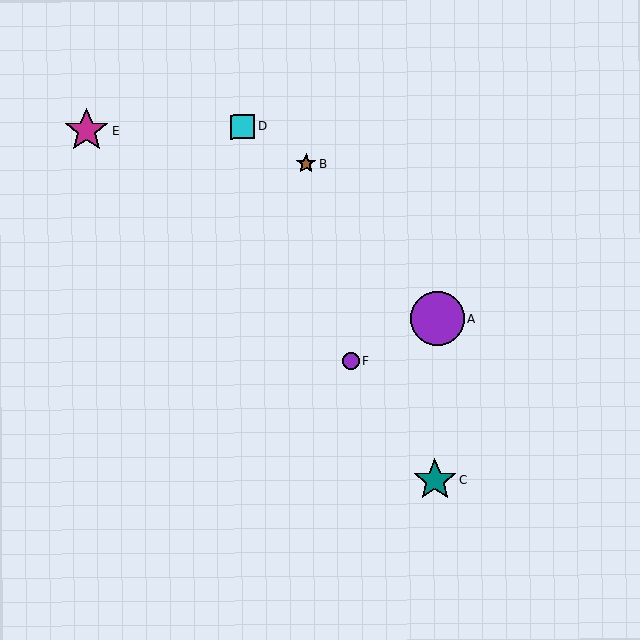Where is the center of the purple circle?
The center of the purple circle is at (437, 319).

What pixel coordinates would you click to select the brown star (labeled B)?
Click at (306, 164) to select the brown star B.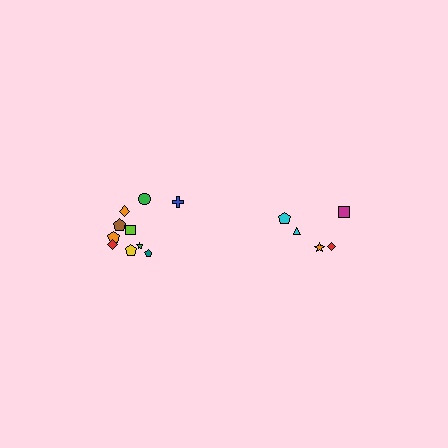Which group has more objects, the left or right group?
The left group.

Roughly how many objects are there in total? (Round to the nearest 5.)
Roughly 15 objects in total.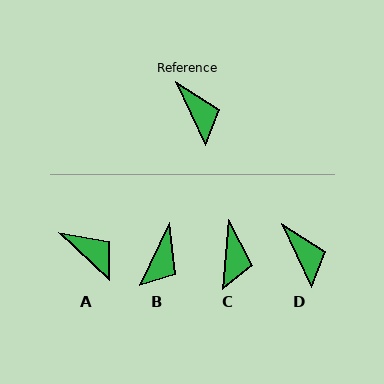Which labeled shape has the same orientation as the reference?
D.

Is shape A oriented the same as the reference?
No, it is off by about 22 degrees.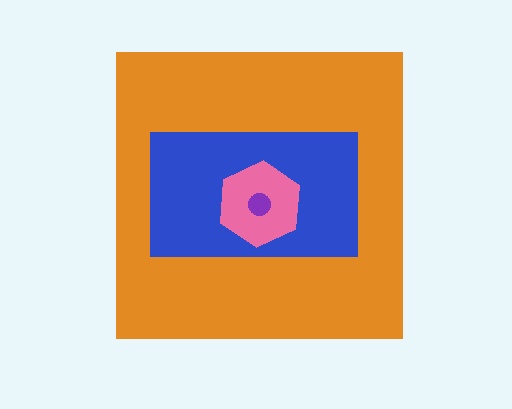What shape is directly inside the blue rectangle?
The pink hexagon.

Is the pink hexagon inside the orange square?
Yes.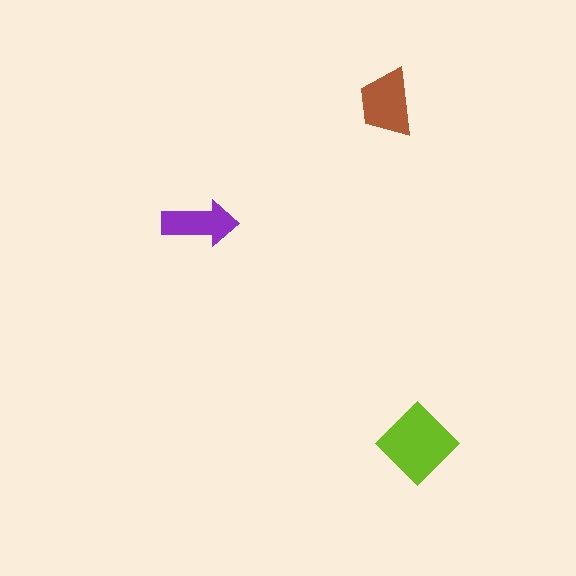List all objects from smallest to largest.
The purple arrow, the brown trapezoid, the lime diamond.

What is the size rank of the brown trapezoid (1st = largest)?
2nd.